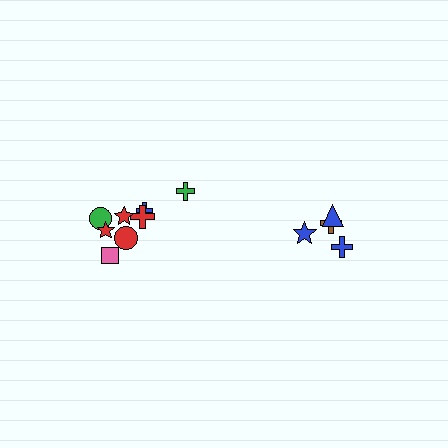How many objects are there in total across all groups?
There are 12 objects.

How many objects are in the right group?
There are 4 objects.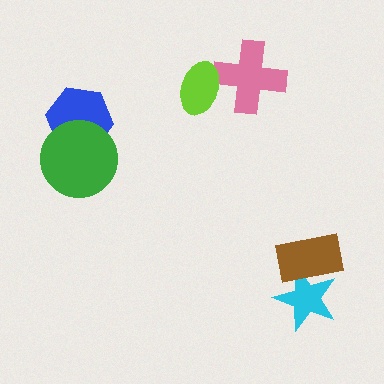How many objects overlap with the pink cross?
1 object overlaps with the pink cross.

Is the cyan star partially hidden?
Yes, it is partially covered by another shape.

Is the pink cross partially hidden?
Yes, it is partially covered by another shape.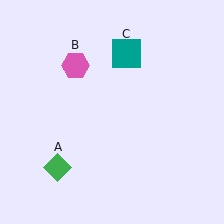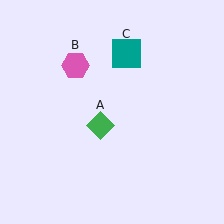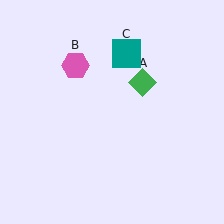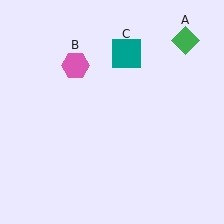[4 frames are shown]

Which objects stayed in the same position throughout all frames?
Pink hexagon (object B) and teal square (object C) remained stationary.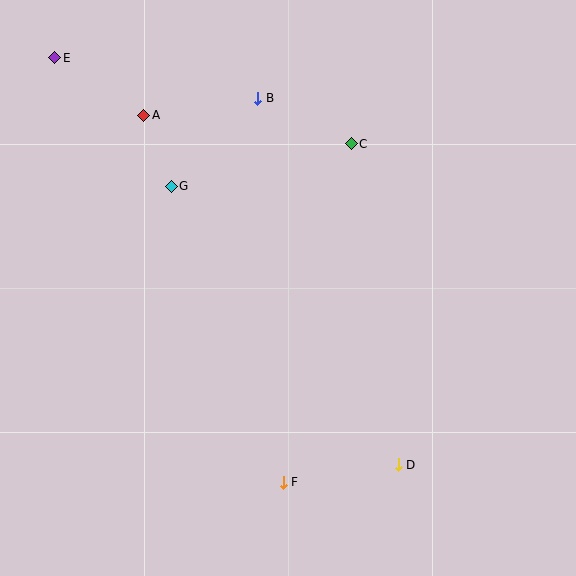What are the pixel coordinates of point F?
Point F is at (283, 482).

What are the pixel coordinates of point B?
Point B is at (258, 98).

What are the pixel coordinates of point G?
Point G is at (171, 186).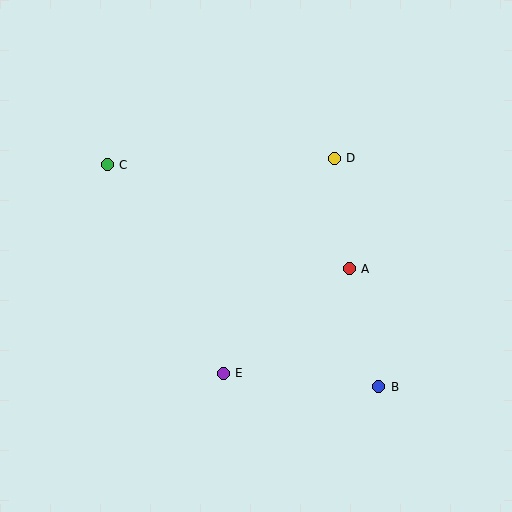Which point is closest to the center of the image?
Point A at (349, 269) is closest to the center.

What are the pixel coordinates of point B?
Point B is at (379, 387).